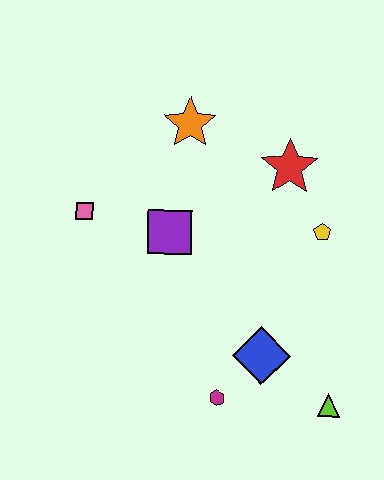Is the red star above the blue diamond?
Yes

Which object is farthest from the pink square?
The lime triangle is farthest from the pink square.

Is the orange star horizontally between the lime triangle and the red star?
No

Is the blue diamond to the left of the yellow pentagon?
Yes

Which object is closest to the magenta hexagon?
The blue diamond is closest to the magenta hexagon.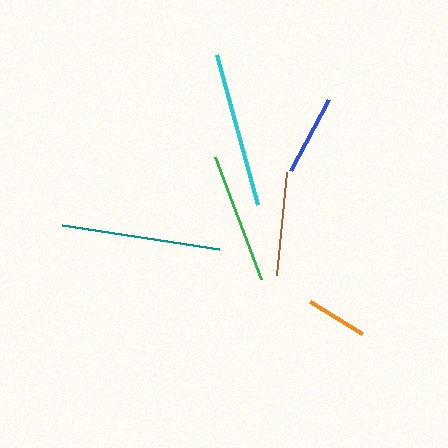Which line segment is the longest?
The teal line is the longest at approximately 159 pixels.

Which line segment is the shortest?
The orange line is the shortest at approximately 61 pixels.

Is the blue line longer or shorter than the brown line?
The brown line is longer than the blue line.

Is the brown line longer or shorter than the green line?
The green line is longer than the brown line.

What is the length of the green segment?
The green segment is approximately 130 pixels long.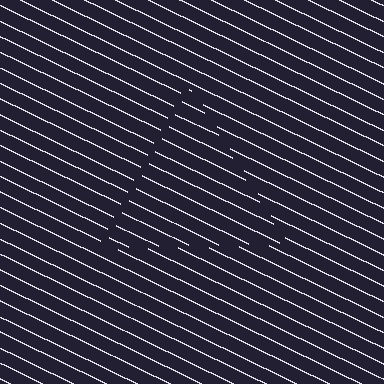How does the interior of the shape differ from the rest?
The interior of the shape contains the same grating, shifted by half a period — the contour is defined by the phase discontinuity where line-ends from the inner and outer gratings abut.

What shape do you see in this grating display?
An illusory triangle. The interior of the shape contains the same grating, shifted by half a period — the contour is defined by the phase discontinuity where line-ends from the inner and outer gratings abut.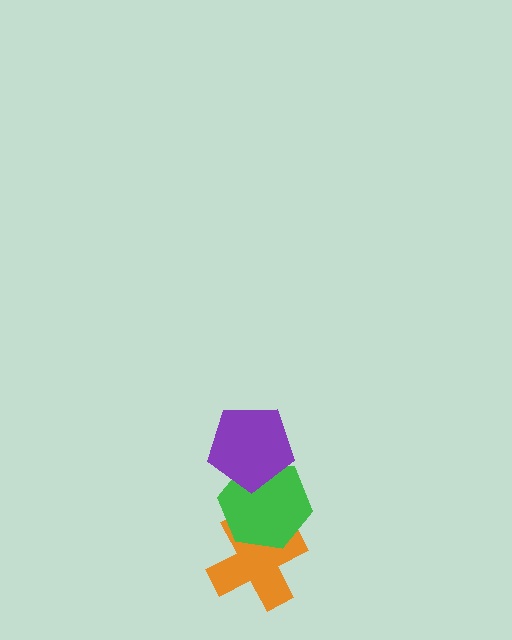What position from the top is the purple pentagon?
The purple pentagon is 1st from the top.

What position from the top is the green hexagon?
The green hexagon is 2nd from the top.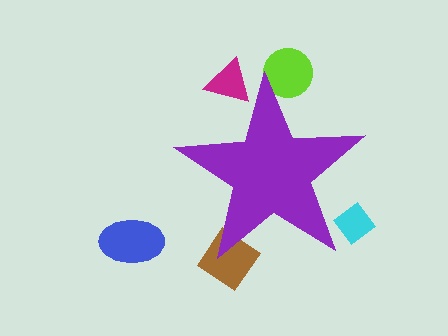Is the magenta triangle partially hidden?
Yes, the magenta triangle is partially hidden behind the purple star.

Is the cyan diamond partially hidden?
Yes, the cyan diamond is partially hidden behind the purple star.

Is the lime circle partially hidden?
Yes, the lime circle is partially hidden behind the purple star.